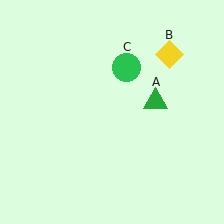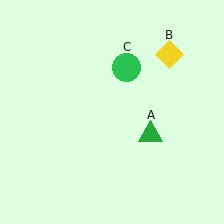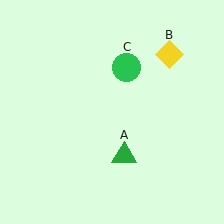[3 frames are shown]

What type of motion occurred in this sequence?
The green triangle (object A) rotated clockwise around the center of the scene.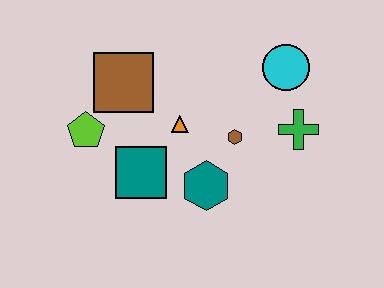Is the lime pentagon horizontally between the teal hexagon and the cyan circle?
No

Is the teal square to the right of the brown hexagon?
No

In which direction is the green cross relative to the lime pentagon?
The green cross is to the right of the lime pentagon.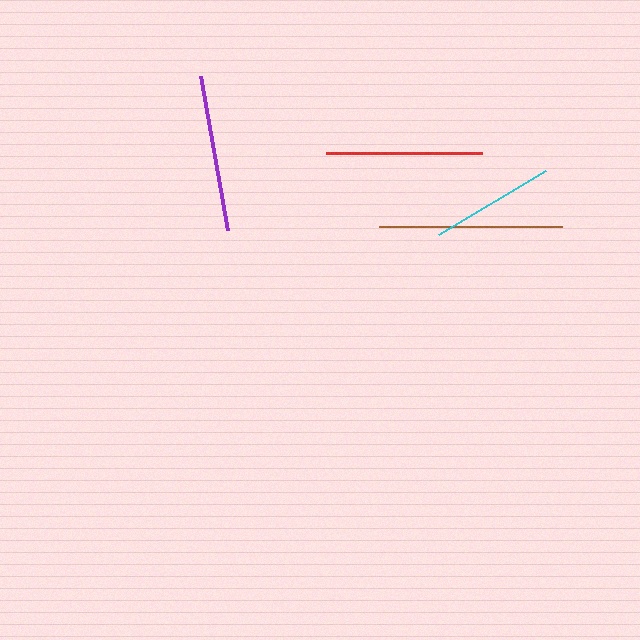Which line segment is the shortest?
The cyan line is the shortest at approximately 125 pixels.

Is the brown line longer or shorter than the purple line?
The brown line is longer than the purple line.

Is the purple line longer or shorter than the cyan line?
The purple line is longer than the cyan line.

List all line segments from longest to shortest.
From longest to shortest: brown, purple, red, cyan.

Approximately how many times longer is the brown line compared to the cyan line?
The brown line is approximately 1.5 times the length of the cyan line.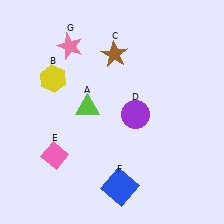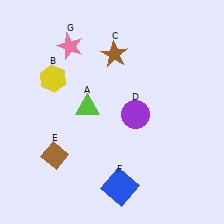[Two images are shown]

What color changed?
The diamond (E) changed from pink in Image 1 to brown in Image 2.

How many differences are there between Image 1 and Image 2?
There is 1 difference between the two images.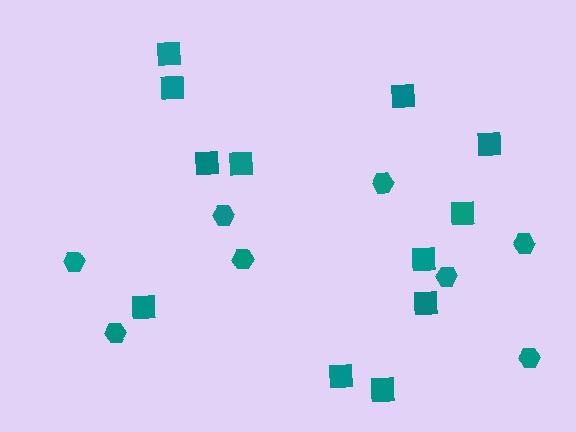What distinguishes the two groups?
There are 2 groups: one group of squares (12) and one group of hexagons (8).